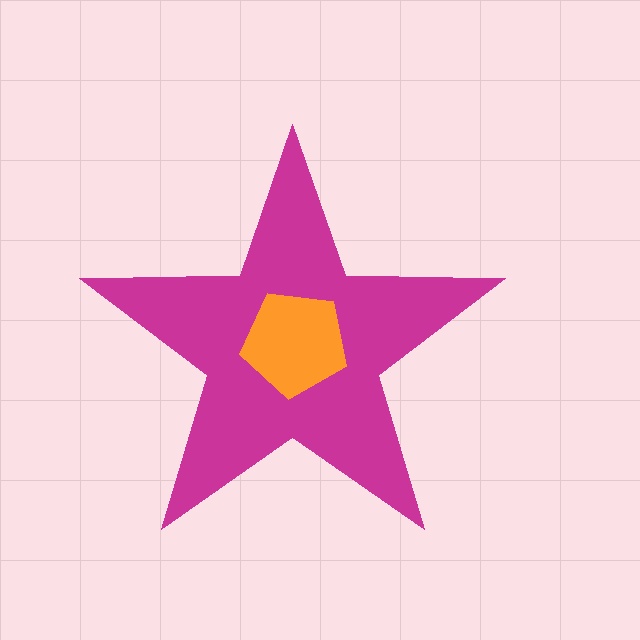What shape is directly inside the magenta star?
The orange pentagon.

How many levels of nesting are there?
2.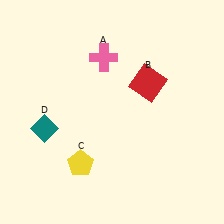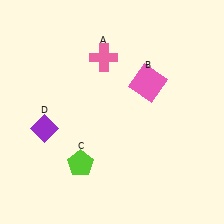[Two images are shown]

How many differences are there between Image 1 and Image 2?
There are 3 differences between the two images.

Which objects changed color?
B changed from red to pink. C changed from yellow to lime. D changed from teal to purple.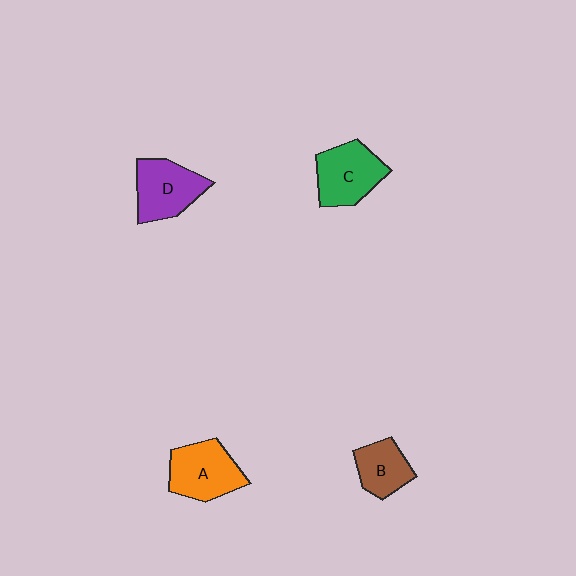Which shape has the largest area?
Shape A (orange).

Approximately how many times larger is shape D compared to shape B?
Approximately 1.3 times.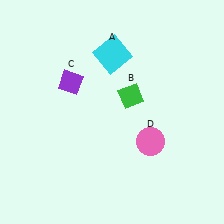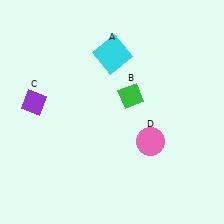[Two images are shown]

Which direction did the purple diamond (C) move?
The purple diamond (C) moved left.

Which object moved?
The purple diamond (C) moved left.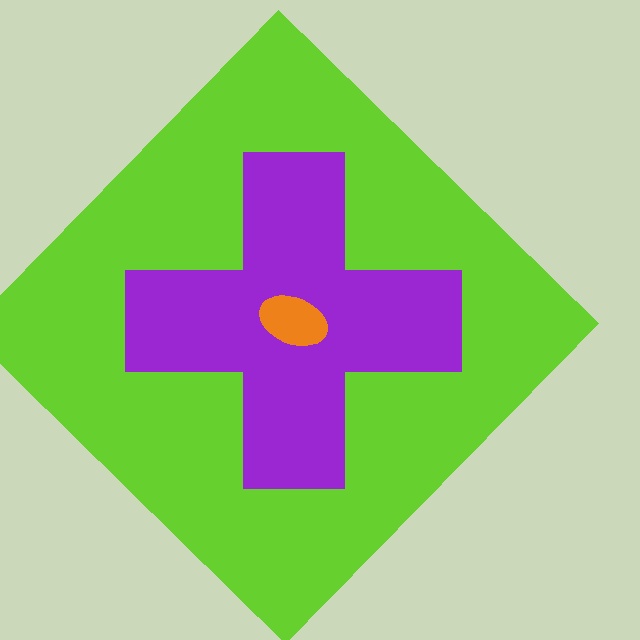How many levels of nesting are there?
3.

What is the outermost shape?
The lime diamond.